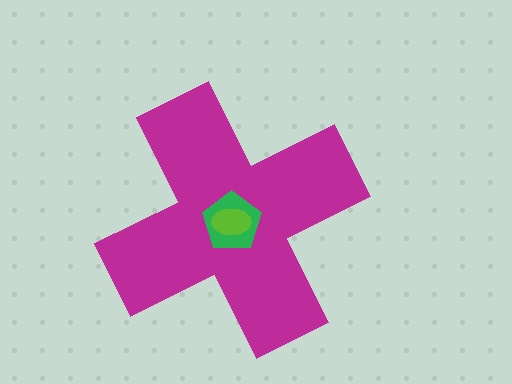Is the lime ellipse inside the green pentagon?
Yes.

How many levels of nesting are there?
3.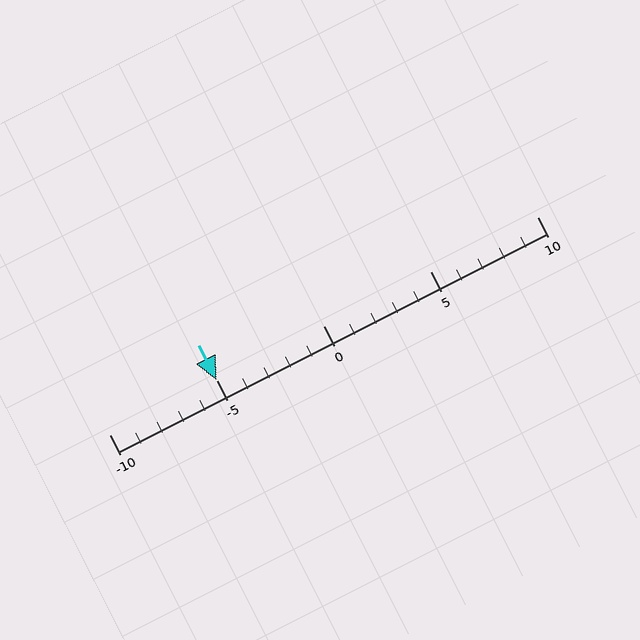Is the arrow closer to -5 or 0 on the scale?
The arrow is closer to -5.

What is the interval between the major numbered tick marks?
The major tick marks are spaced 5 units apart.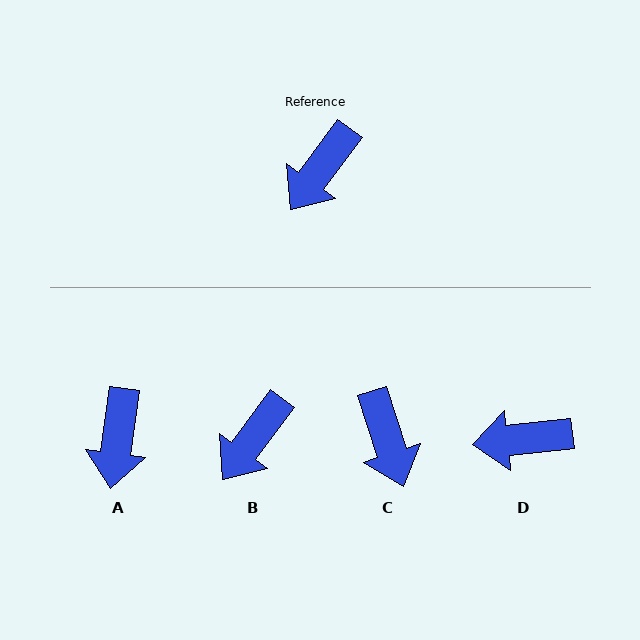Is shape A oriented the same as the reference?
No, it is off by about 29 degrees.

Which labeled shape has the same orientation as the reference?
B.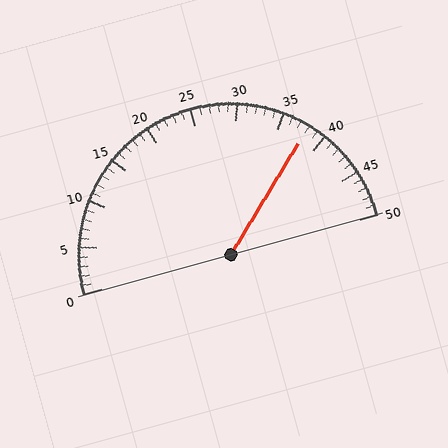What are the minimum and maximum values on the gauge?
The gauge ranges from 0 to 50.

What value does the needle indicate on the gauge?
The needle indicates approximately 38.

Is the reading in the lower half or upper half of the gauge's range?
The reading is in the upper half of the range (0 to 50).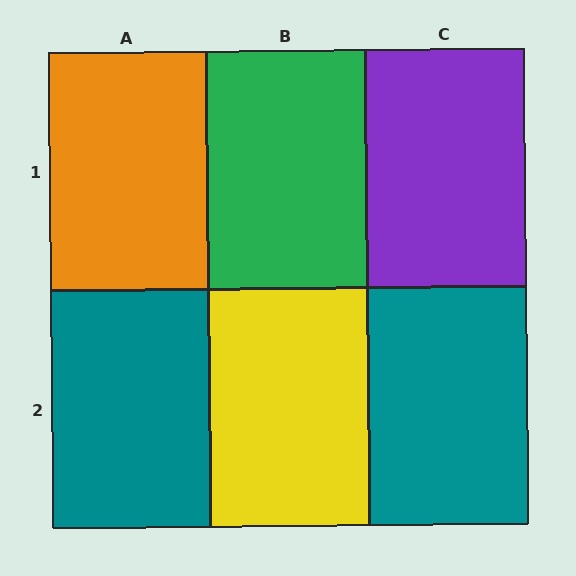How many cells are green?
1 cell is green.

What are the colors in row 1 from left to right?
Orange, green, purple.